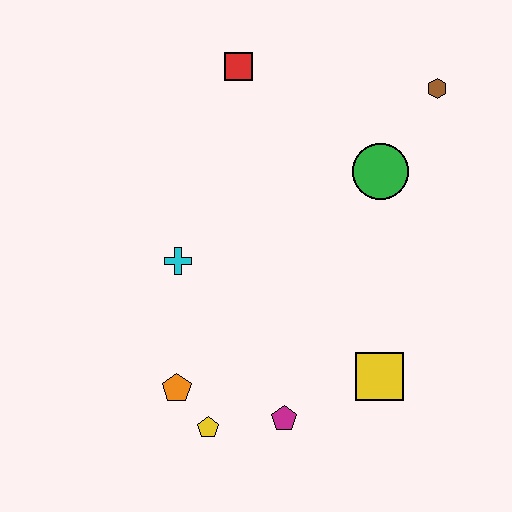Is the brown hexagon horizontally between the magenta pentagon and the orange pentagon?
No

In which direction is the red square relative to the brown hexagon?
The red square is to the left of the brown hexagon.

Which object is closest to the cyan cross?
The orange pentagon is closest to the cyan cross.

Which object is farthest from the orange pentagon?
The brown hexagon is farthest from the orange pentagon.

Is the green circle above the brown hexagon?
No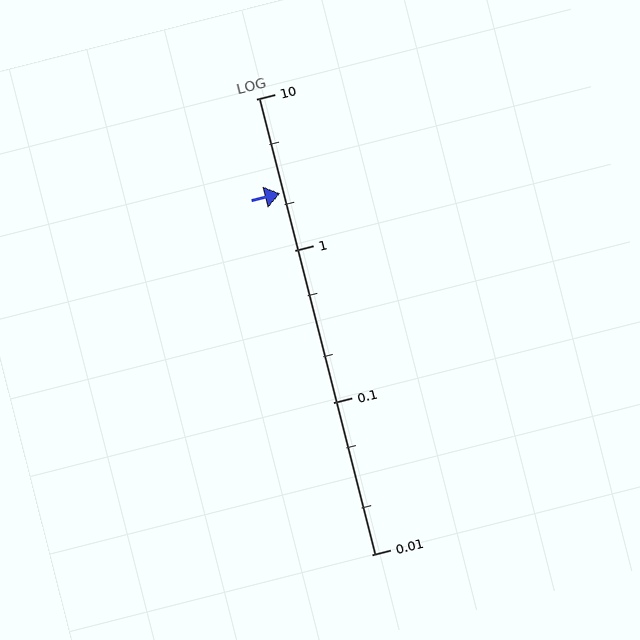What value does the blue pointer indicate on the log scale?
The pointer indicates approximately 2.4.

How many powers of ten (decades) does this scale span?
The scale spans 3 decades, from 0.01 to 10.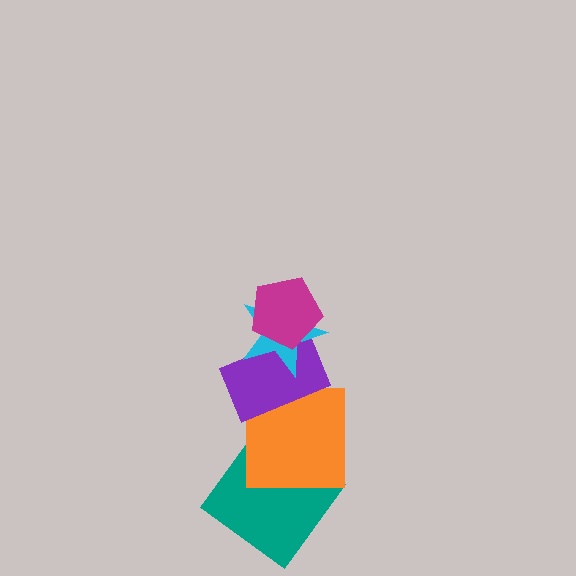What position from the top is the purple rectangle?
The purple rectangle is 3rd from the top.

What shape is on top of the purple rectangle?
The cyan star is on top of the purple rectangle.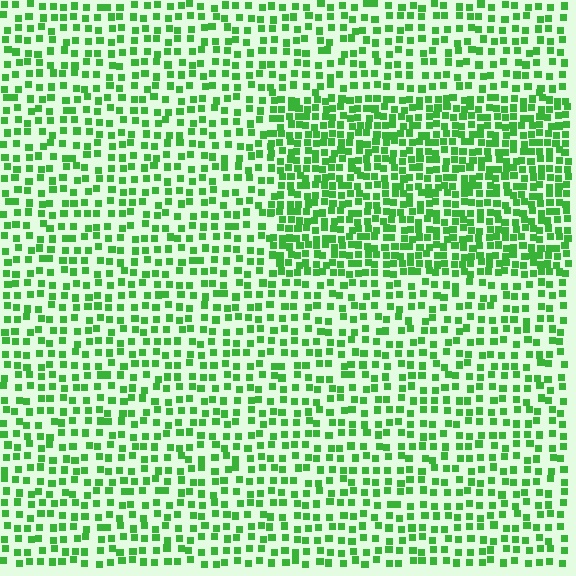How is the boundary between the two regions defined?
The boundary is defined by a change in element density (approximately 1.8x ratio). All elements are the same color, size, and shape.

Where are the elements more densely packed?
The elements are more densely packed inside the rectangle boundary.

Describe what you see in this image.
The image contains small green elements arranged at two different densities. A rectangle-shaped region is visible where the elements are more densely packed than the surrounding area.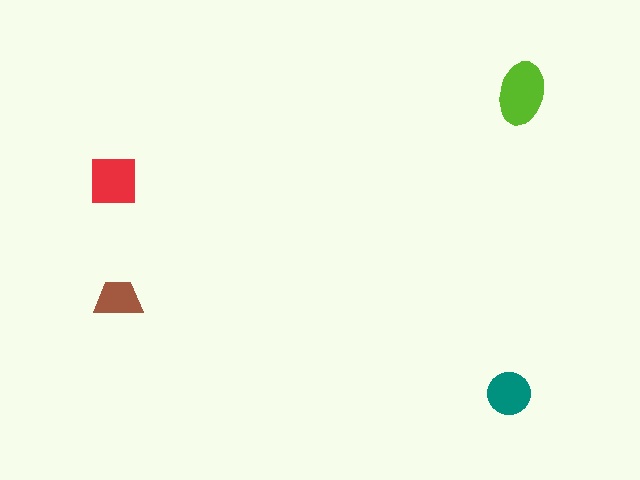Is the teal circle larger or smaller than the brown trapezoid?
Larger.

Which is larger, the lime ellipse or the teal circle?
The lime ellipse.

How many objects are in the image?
There are 4 objects in the image.